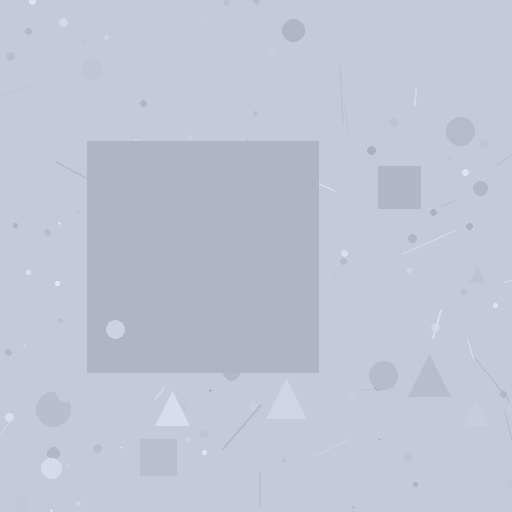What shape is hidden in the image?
A square is hidden in the image.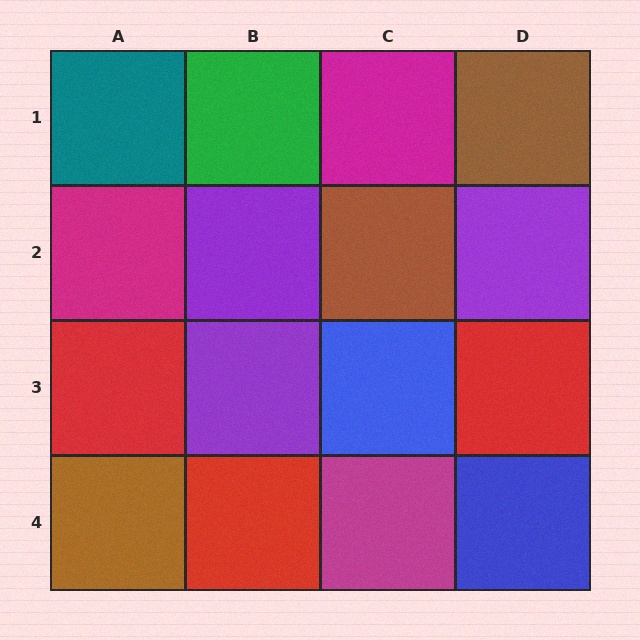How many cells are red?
3 cells are red.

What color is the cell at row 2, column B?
Purple.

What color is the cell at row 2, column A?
Magenta.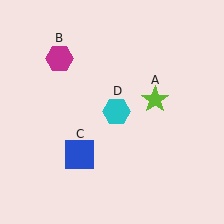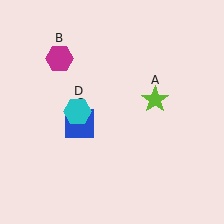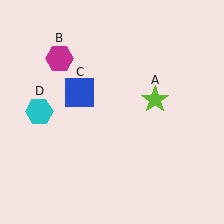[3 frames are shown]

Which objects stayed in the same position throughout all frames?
Lime star (object A) and magenta hexagon (object B) remained stationary.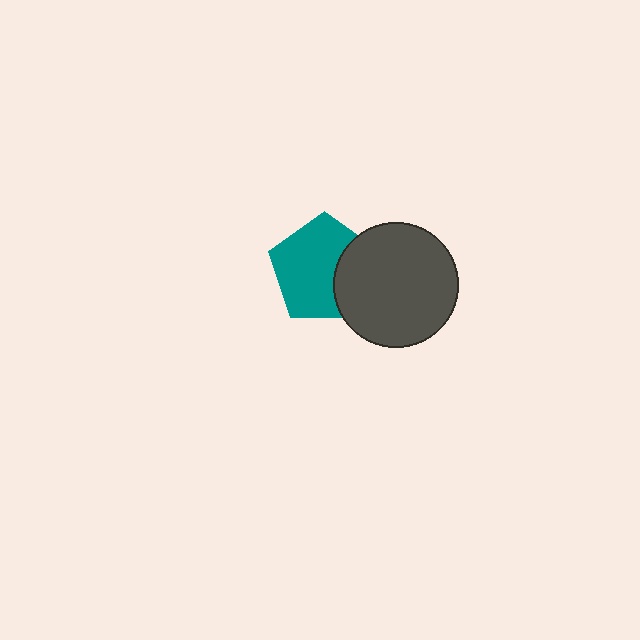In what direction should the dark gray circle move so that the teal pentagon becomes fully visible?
The dark gray circle should move right. That is the shortest direction to clear the overlap and leave the teal pentagon fully visible.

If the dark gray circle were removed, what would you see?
You would see the complete teal pentagon.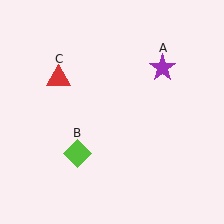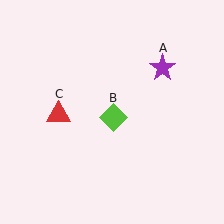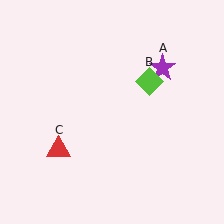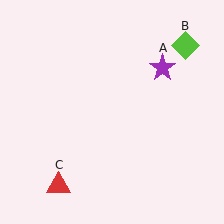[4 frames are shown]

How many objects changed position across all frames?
2 objects changed position: lime diamond (object B), red triangle (object C).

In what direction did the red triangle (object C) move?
The red triangle (object C) moved down.